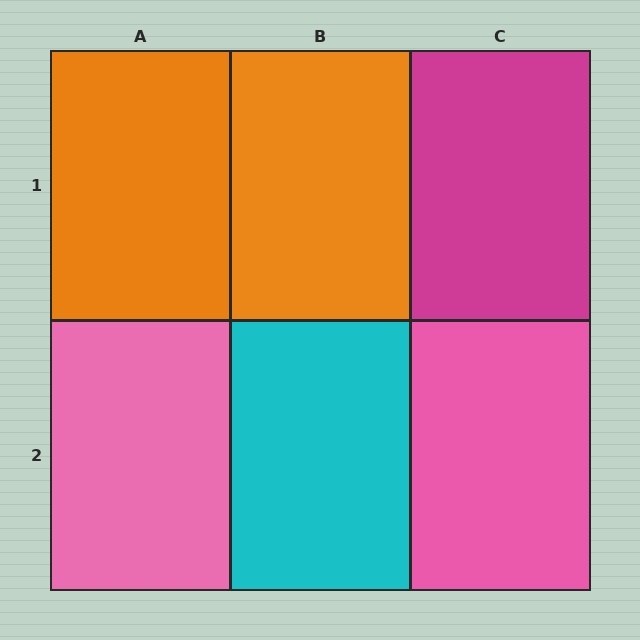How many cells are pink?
2 cells are pink.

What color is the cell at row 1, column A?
Orange.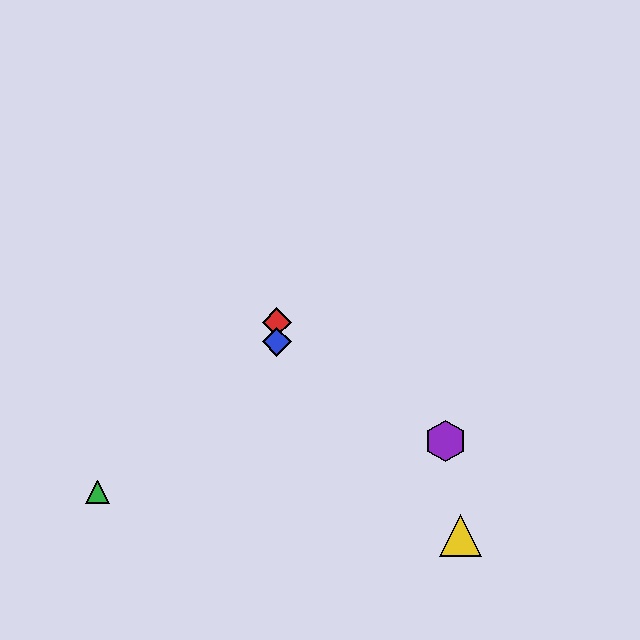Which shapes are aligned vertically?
The red diamond, the blue diamond are aligned vertically.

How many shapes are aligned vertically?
2 shapes (the red diamond, the blue diamond) are aligned vertically.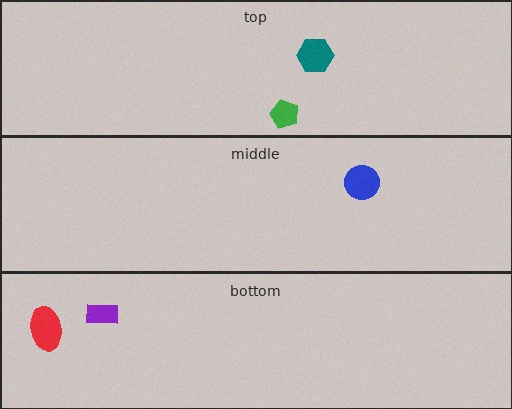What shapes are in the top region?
The green pentagon, the teal hexagon.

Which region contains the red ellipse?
The bottom region.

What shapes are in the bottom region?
The red ellipse, the purple rectangle.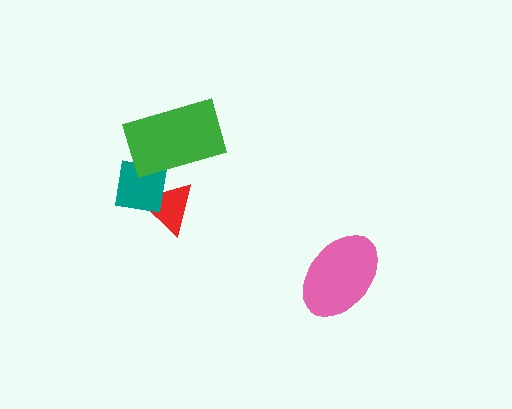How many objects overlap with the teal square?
2 objects overlap with the teal square.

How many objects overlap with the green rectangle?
2 objects overlap with the green rectangle.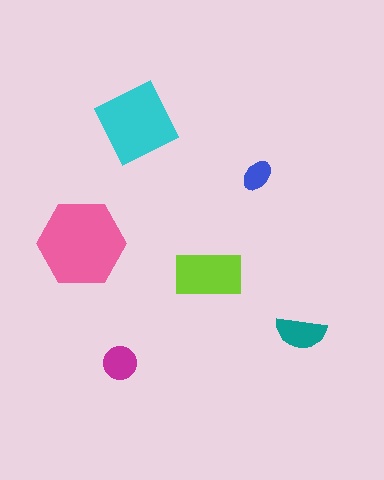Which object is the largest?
The pink hexagon.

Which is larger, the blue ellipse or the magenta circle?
The magenta circle.